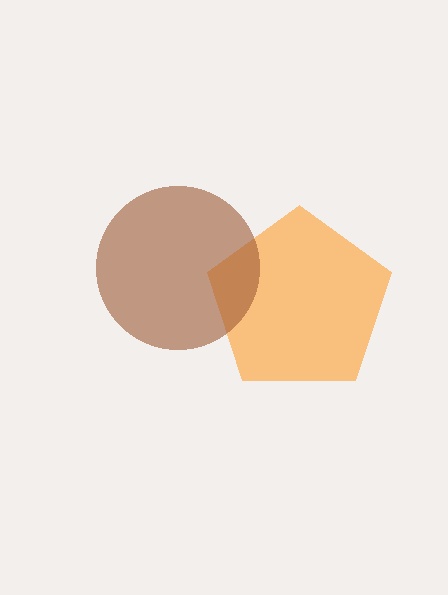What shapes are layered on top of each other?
The layered shapes are: an orange pentagon, a brown circle.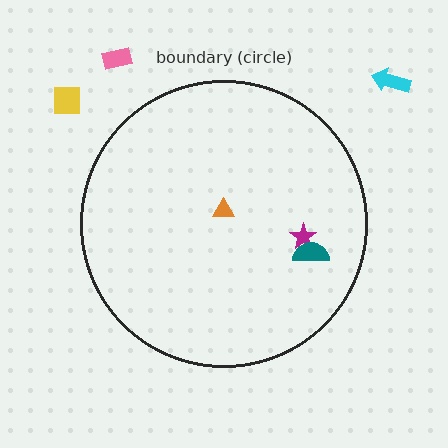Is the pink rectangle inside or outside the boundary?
Outside.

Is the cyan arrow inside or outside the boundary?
Outside.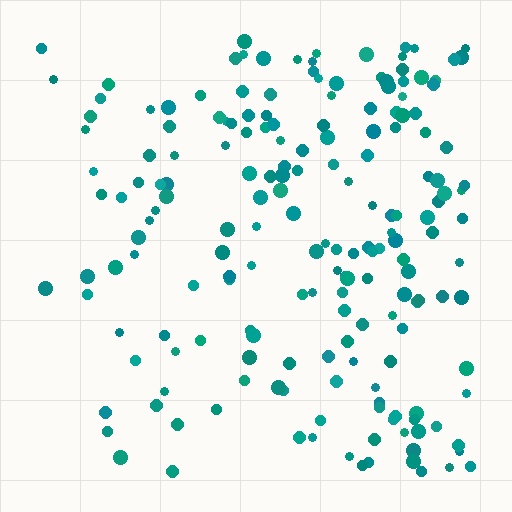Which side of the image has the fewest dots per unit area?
The left.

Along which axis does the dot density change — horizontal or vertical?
Horizontal.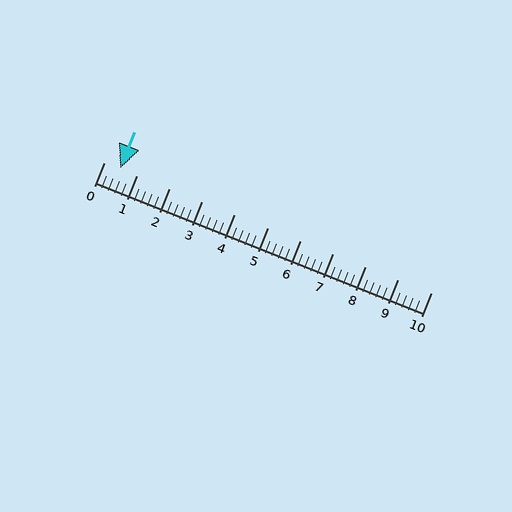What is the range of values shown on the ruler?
The ruler shows values from 0 to 10.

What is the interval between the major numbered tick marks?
The major tick marks are spaced 1 units apart.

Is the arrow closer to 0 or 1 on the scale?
The arrow is closer to 1.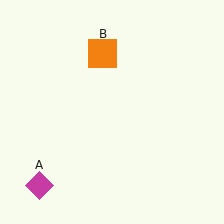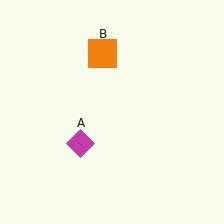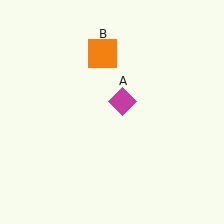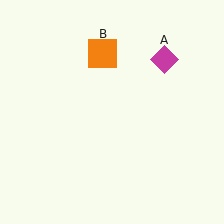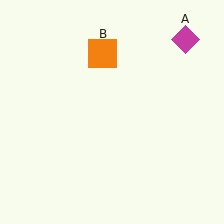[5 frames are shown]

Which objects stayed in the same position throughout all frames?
Orange square (object B) remained stationary.